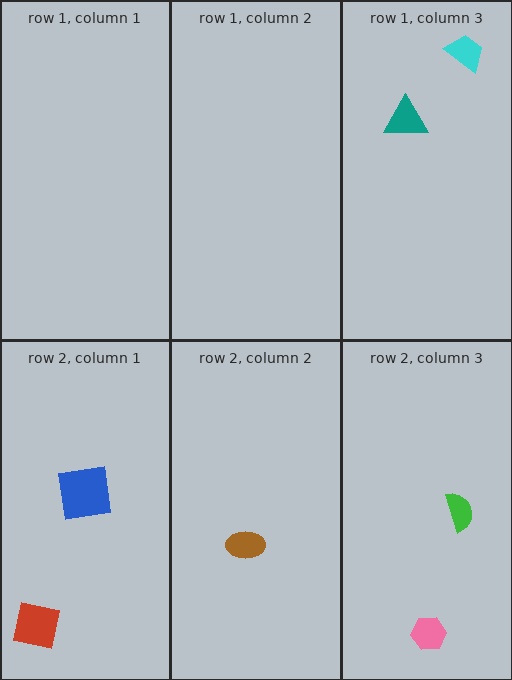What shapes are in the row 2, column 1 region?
The red square, the blue square.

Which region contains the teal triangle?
The row 1, column 3 region.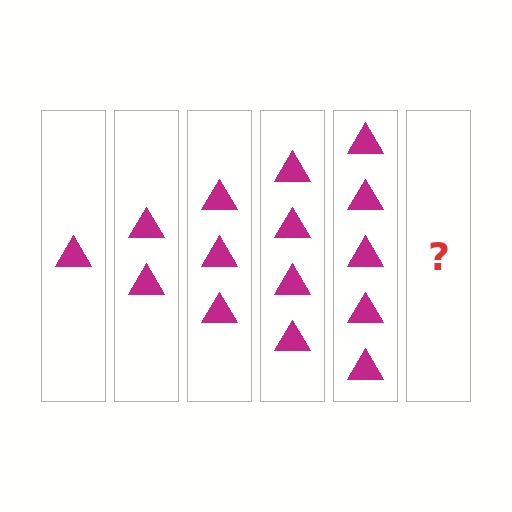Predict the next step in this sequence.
The next step is 6 triangles.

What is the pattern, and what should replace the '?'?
The pattern is that each step adds one more triangle. The '?' should be 6 triangles.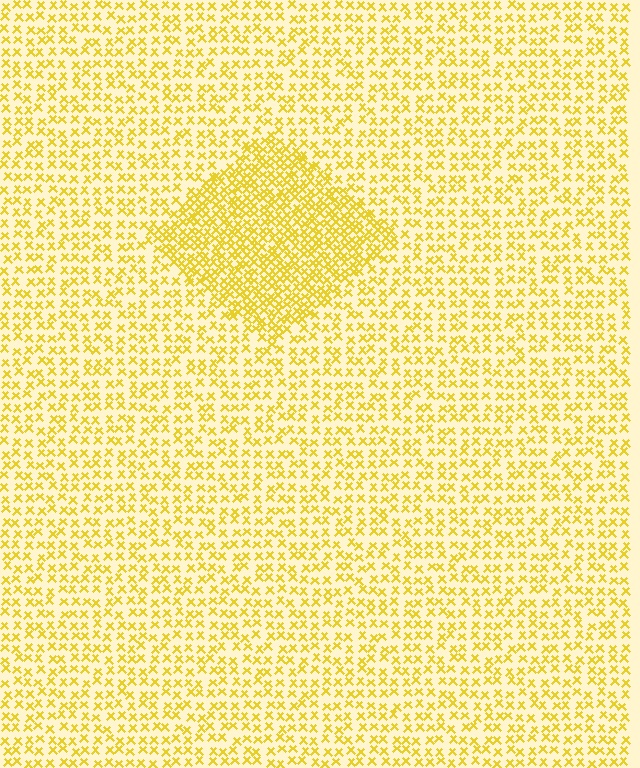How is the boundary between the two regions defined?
The boundary is defined by a change in element density (approximately 2.0x ratio). All elements are the same color, size, and shape.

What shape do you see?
I see a diamond.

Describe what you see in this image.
The image contains small yellow elements arranged at two different densities. A diamond-shaped region is visible where the elements are more densely packed than the surrounding area.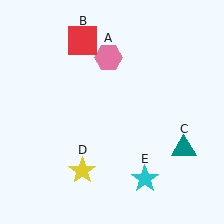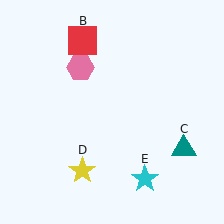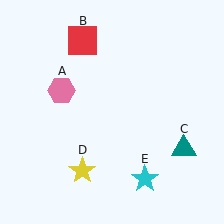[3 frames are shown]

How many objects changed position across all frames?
1 object changed position: pink hexagon (object A).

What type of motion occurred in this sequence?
The pink hexagon (object A) rotated counterclockwise around the center of the scene.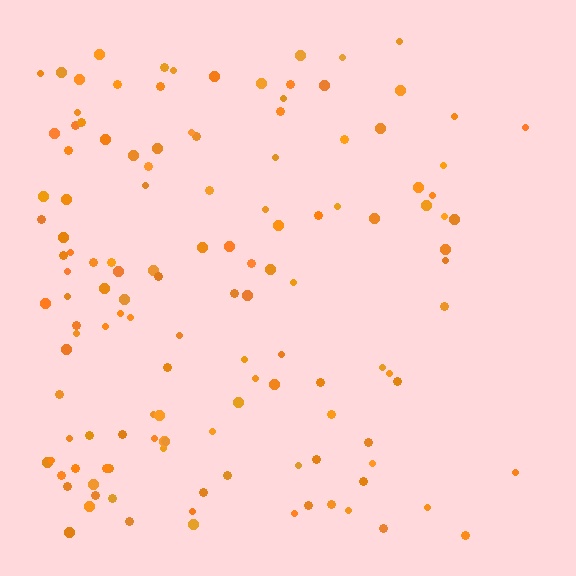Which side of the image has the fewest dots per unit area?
The right.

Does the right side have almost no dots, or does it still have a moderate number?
Still a moderate number, just noticeably fewer than the left.